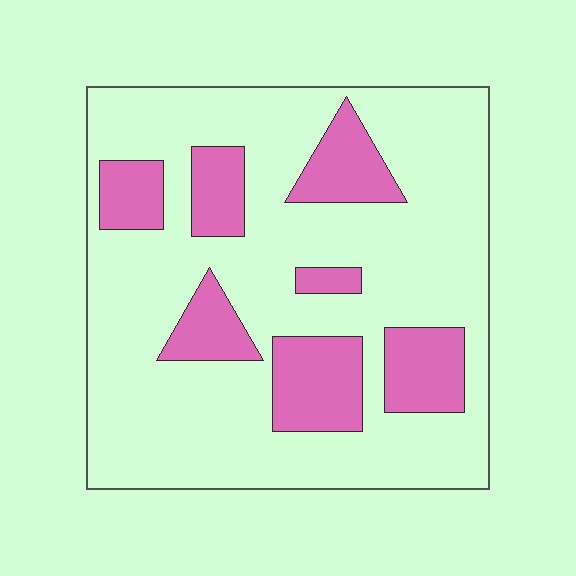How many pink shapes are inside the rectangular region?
7.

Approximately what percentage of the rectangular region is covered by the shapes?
Approximately 25%.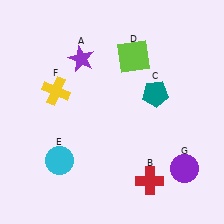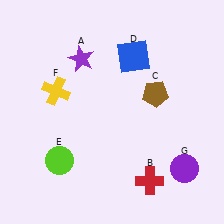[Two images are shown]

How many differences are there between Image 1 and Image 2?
There are 3 differences between the two images.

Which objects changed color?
C changed from teal to brown. D changed from lime to blue. E changed from cyan to lime.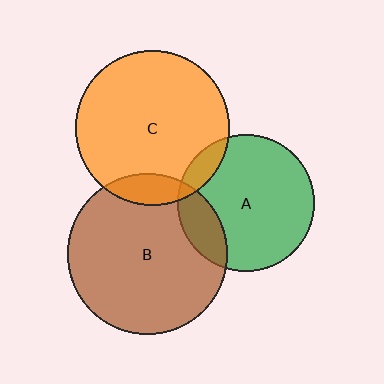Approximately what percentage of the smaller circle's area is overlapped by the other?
Approximately 10%.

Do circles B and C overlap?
Yes.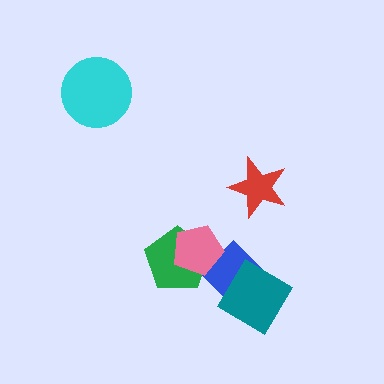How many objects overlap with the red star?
0 objects overlap with the red star.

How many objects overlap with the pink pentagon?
2 objects overlap with the pink pentagon.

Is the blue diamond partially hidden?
Yes, it is partially covered by another shape.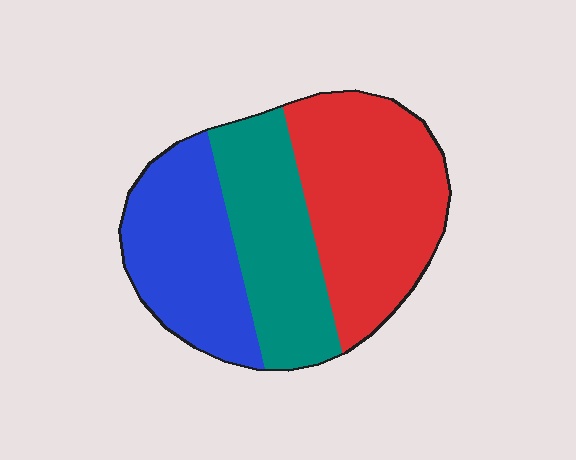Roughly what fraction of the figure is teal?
Teal covers about 30% of the figure.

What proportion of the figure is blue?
Blue covers about 30% of the figure.